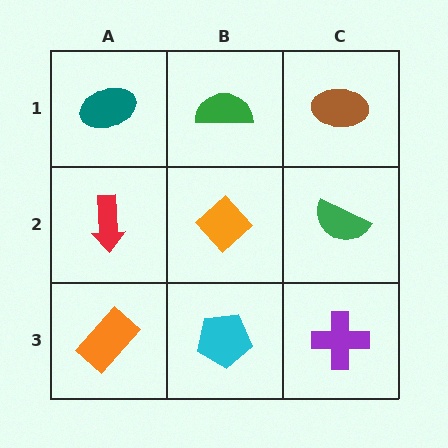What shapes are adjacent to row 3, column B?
An orange diamond (row 2, column B), an orange rectangle (row 3, column A), a purple cross (row 3, column C).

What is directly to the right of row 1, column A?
A green semicircle.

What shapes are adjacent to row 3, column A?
A red arrow (row 2, column A), a cyan pentagon (row 3, column B).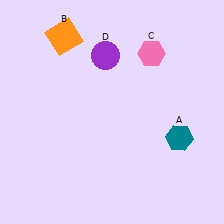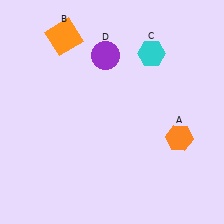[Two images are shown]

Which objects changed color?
A changed from teal to orange. C changed from pink to cyan.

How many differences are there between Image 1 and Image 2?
There are 2 differences between the two images.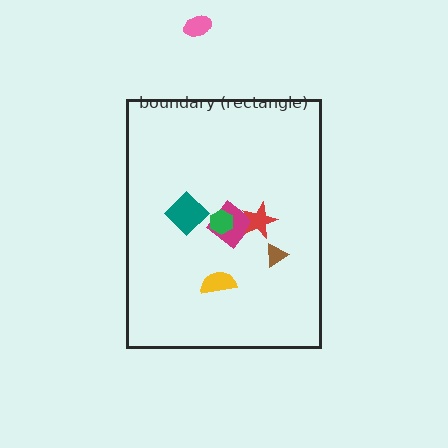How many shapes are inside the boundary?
6 inside, 1 outside.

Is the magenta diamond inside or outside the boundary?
Inside.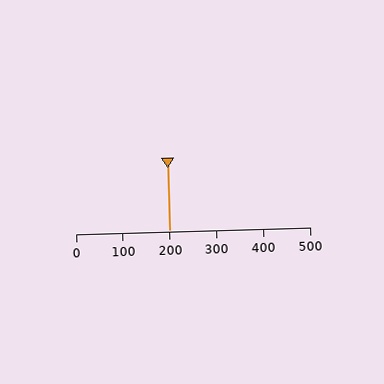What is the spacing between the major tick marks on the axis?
The major ticks are spaced 100 apart.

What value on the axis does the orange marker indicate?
The marker indicates approximately 200.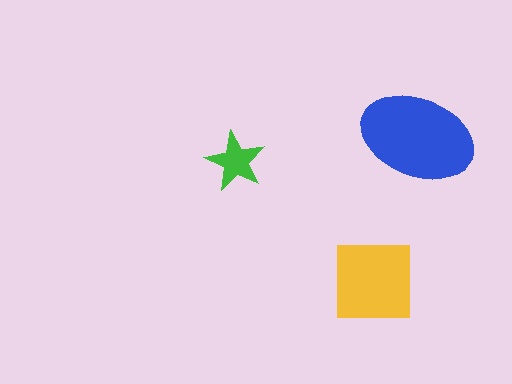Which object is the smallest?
The green star.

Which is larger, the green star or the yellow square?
The yellow square.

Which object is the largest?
The blue ellipse.